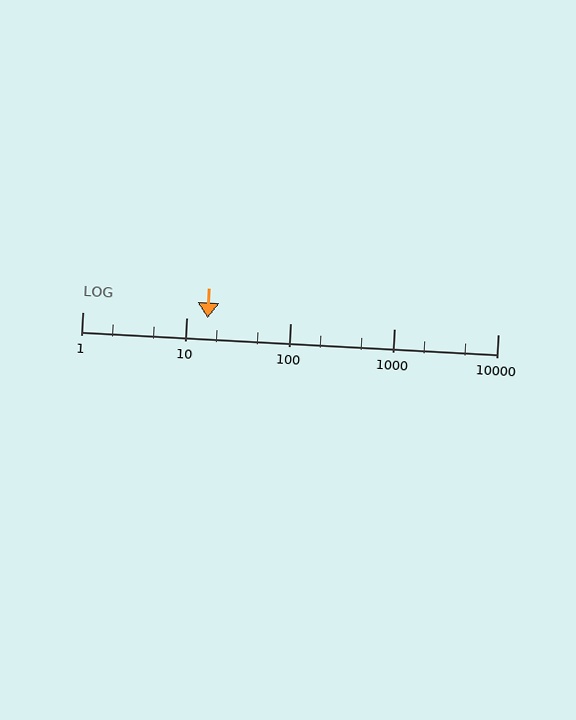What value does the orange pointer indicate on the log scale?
The pointer indicates approximately 16.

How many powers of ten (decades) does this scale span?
The scale spans 4 decades, from 1 to 10000.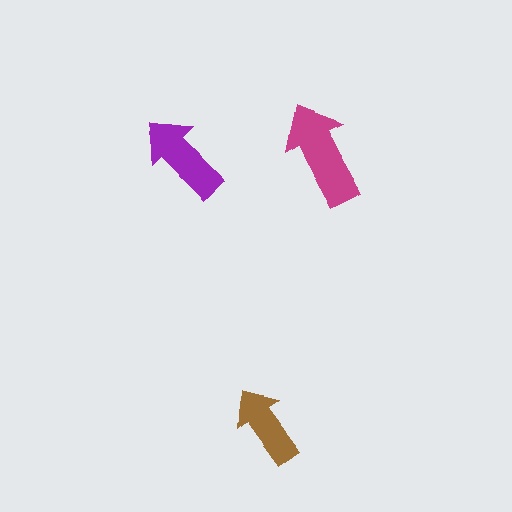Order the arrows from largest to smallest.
the magenta one, the purple one, the brown one.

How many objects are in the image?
There are 3 objects in the image.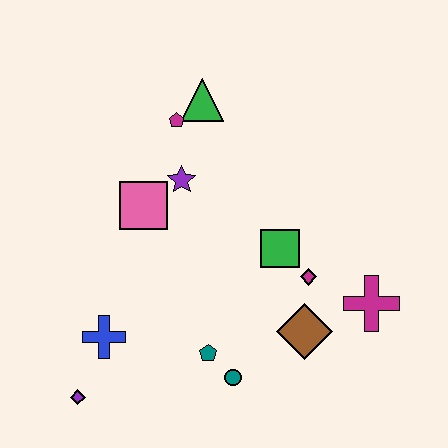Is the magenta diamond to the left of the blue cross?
No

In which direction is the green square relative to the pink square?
The green square is to the right of the pink square.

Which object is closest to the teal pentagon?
The teal circle is closest to the teal pentagon.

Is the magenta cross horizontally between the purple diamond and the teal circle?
No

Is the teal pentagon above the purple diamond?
Yes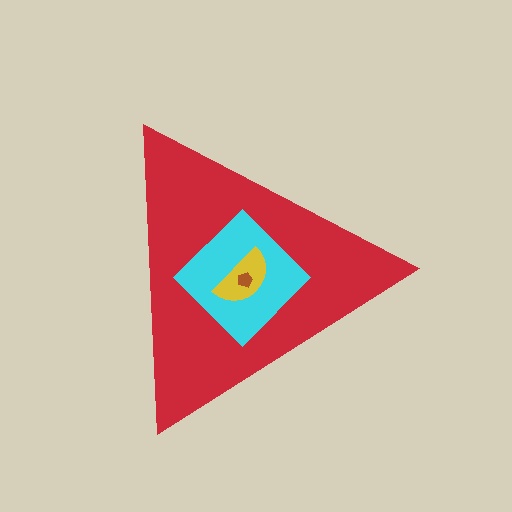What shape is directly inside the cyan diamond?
The yellow semicircle.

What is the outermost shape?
The red triangle.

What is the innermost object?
The brown pentagon.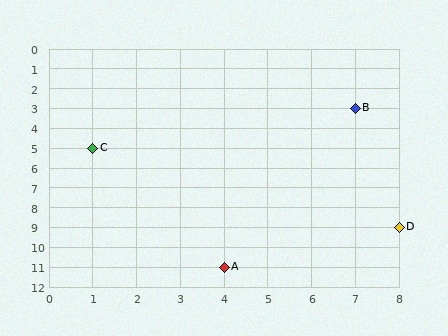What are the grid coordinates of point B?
Point B is at grid coordinates (7, 3).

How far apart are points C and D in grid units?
Points C and D are 7 columns and 4 rows apart (about 8.1 grid units diagonally).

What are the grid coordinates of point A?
Point A is at grid coordinates (4, 11).